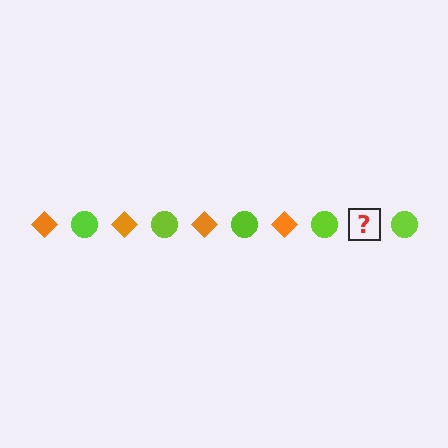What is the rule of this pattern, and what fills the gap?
The rule is that the pattern alternates between orange diamond and lime circle. The gap should be filled with an orange diamond.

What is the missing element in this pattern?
The missing element is an orange diamond.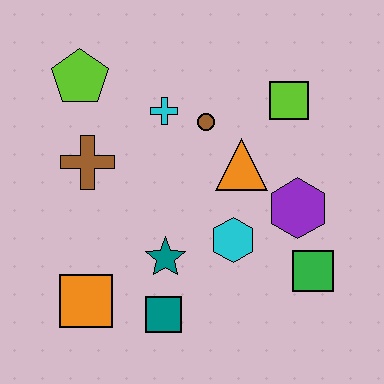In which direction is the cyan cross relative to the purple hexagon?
The cyan cross is to the left of the purple hexagon.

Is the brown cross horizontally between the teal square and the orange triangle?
No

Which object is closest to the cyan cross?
The brown circle is closest to the cyan cross.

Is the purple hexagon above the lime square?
No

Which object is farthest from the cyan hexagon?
The lime pentagon is farthest from the cyan hexagon.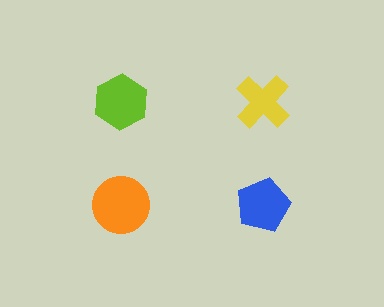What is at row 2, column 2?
A blue pentagon.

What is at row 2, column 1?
An orange circle.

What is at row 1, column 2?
A yellow cross.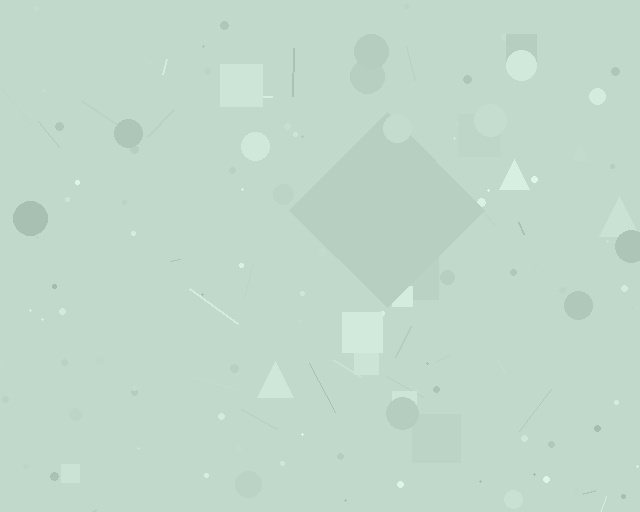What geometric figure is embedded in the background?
A diamond is embedded in the background.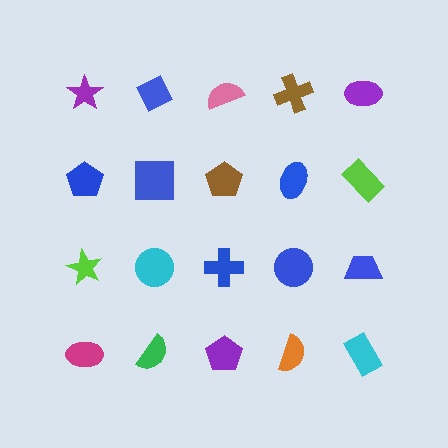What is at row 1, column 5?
A purple ellipse.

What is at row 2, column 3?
A brown pentagon.